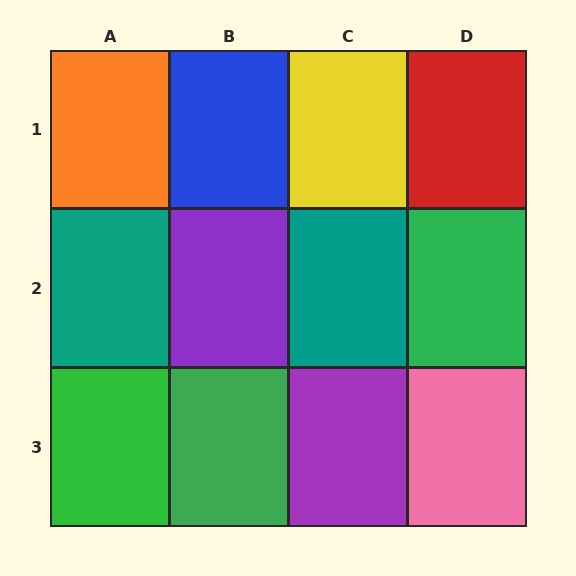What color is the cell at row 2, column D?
Green.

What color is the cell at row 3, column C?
Purple.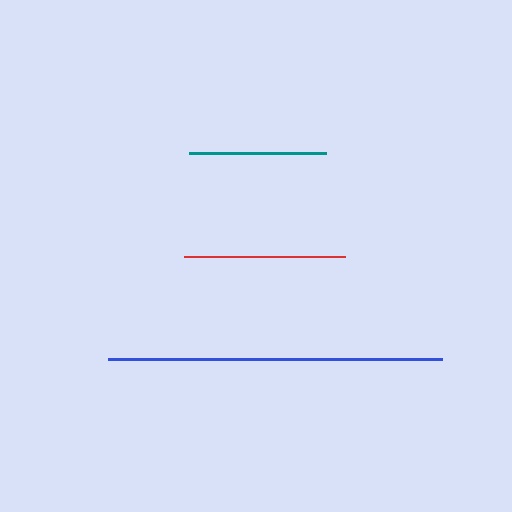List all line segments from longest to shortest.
From longest to shortest: blue, red, teal.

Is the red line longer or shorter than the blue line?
The blue line is longer than the red line.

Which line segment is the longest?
The blue line is the longest at approximately 334 pixels.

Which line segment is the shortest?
The teal line is the shortest at approximately 136 pixels.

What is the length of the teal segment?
The teal segment is approximately 136 pixels long.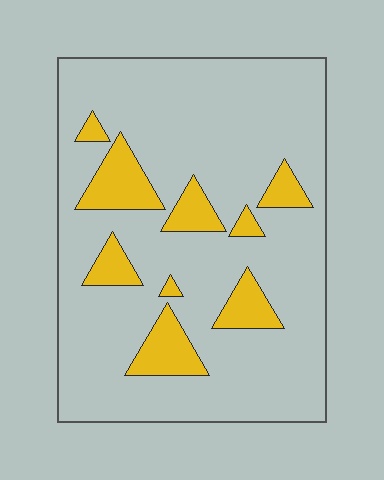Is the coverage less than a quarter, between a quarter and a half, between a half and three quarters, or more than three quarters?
Less than a quarter.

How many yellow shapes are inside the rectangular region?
9.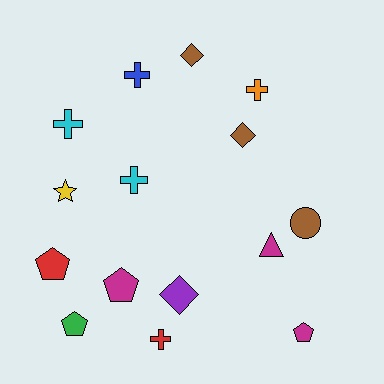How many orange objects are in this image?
There is 1 orange object.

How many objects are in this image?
There are 15 objects.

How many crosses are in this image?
There are 5 crosses.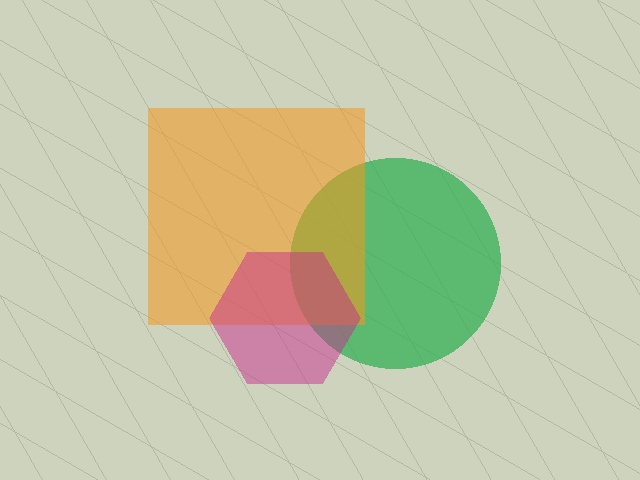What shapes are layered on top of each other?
The layered shapes are: a green circle, an orange square, a magenta hexagon.